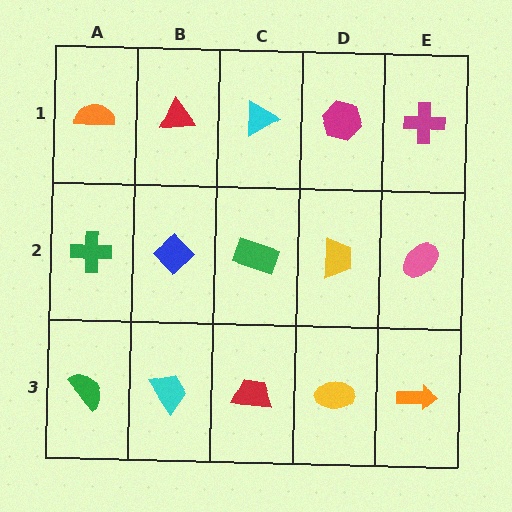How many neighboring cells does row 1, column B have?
3.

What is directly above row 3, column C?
A green rectangle.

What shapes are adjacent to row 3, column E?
A pink ellipse (row 2, column E), a yellow ellipse (row 3, column D).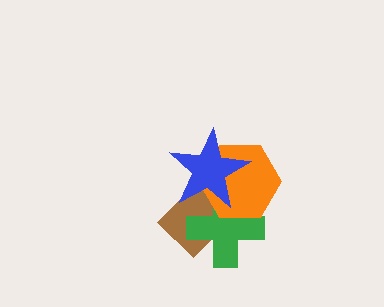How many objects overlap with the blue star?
3 objects overlap with the blue star.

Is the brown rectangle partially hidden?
Yes, it is partially covered by another shape.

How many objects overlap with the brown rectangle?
3 objects overlap with the brown rectangle.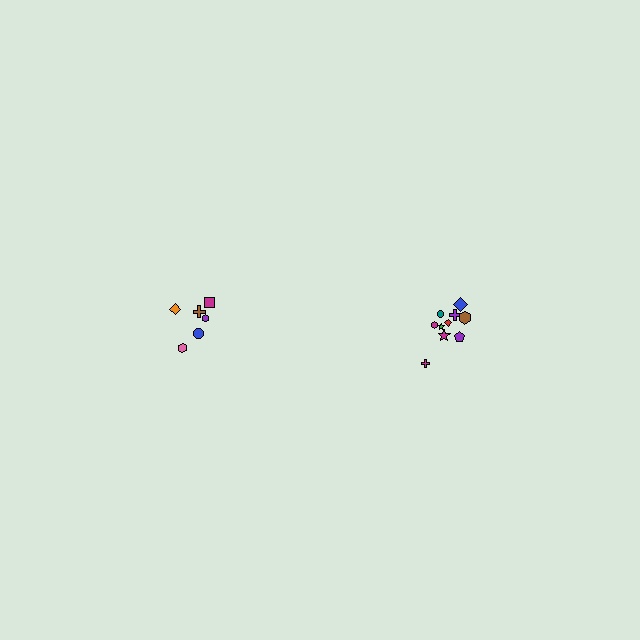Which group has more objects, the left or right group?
The right group.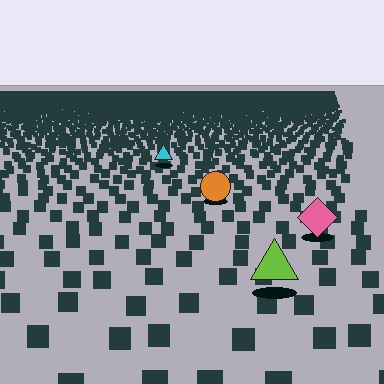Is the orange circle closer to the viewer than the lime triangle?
No. The lime triangle is closer — you can tell from the texture gradient: the ground texture is coarser near it.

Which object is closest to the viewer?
The lime triangle is closest. The texture marks near it are larger and more spread out.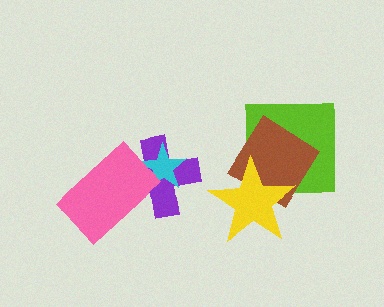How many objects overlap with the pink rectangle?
2 objects overlap with the pink rectangle.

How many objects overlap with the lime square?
2 objects overlap with the lime square.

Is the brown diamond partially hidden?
Yes, it is partially covered by another shape.